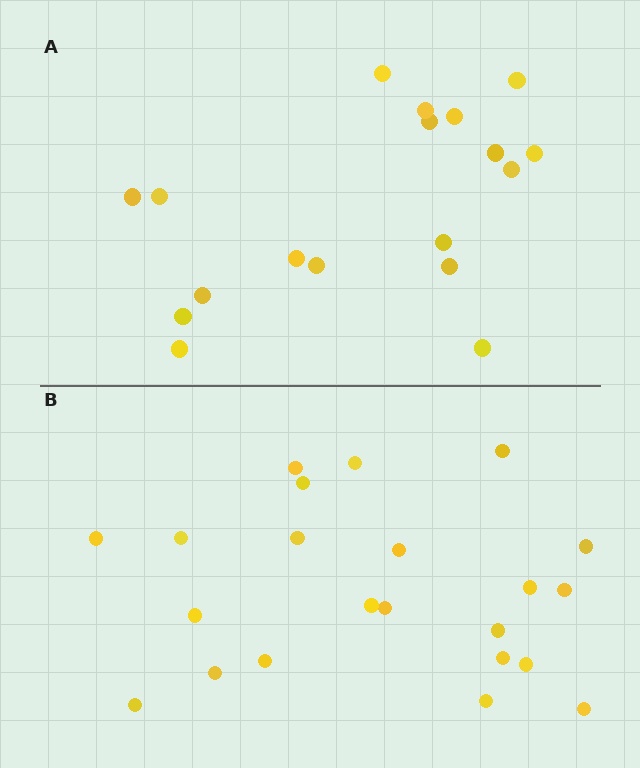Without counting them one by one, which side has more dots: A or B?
Region B (the bottom region) has more dots.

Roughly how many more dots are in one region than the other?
Region B has about 4 more dots than region A.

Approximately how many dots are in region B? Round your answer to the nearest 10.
About 20 dots. (The exact count is 22, which rounds to 20.)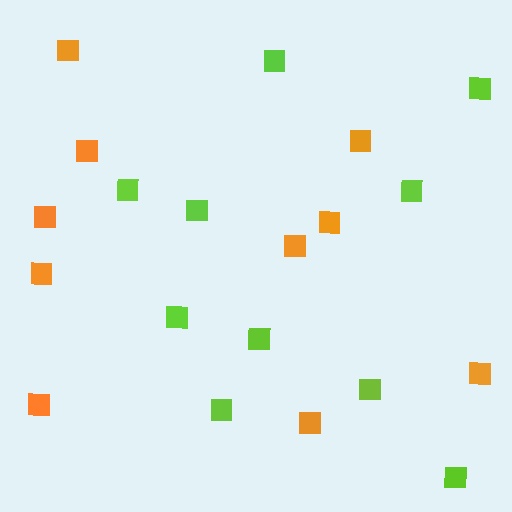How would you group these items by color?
There are 2 groups: one group of orange squares (10) and one group of lime squares (10).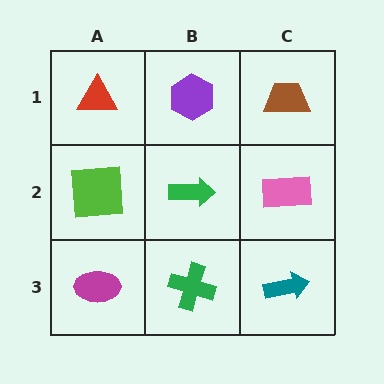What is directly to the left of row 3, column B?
A magenta ellipse.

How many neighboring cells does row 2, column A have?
3.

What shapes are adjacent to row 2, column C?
A brown trapezoid (row 1, column C), a teal arrow (row 3, column C), a green arrow (row 2, column B).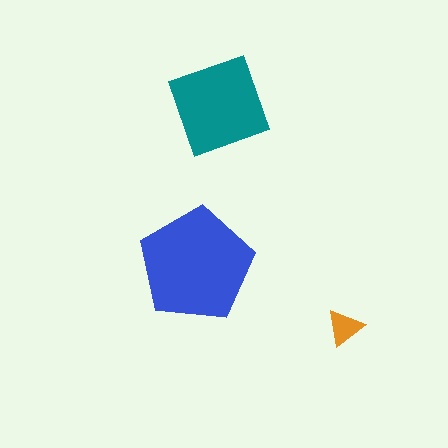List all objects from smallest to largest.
The orange triangle, the teal square, the blue pentagon.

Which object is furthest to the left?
The blue pentagon is leftmost.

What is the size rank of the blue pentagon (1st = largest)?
1st.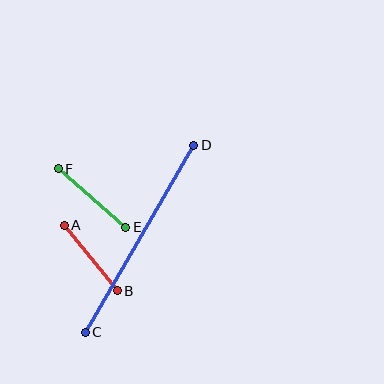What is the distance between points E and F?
The distance is approximately 89 pixels.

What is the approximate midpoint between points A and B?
The midpoint is at approximately (91, 258) pixels.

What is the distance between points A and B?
The distance is approximately 84 pixels.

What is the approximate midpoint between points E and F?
The midpoint is at approximately (92, 198) pixels.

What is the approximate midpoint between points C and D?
The midpoint is at approximately (139, 239) pixels.